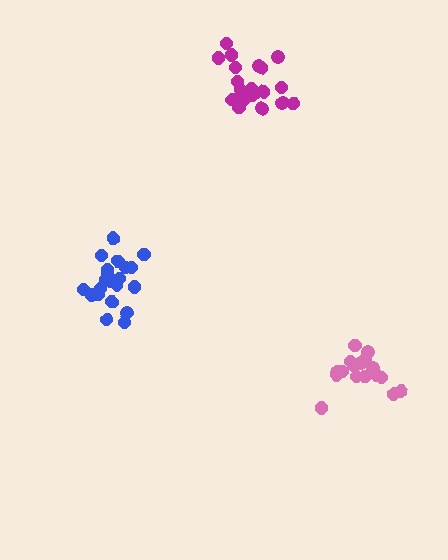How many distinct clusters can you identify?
There are 3 distinct clusters.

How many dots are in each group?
Group 1: 21 dots, Group 2: 17 dots, Group 3: 20 dots (58 total).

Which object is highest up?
The magenta cluster is topmost.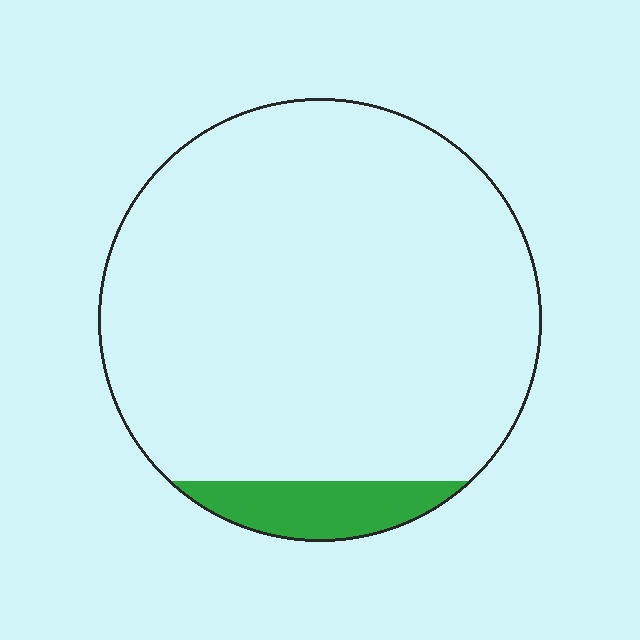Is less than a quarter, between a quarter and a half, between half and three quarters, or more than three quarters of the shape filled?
Less than a quarter.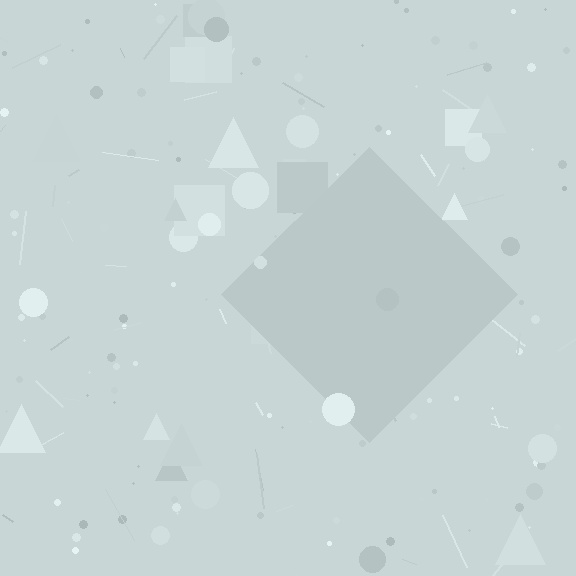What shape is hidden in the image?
A diamond is hidden in the image.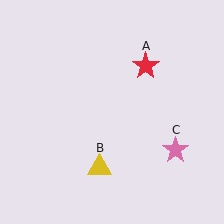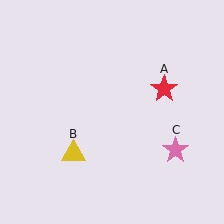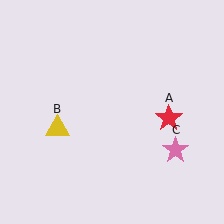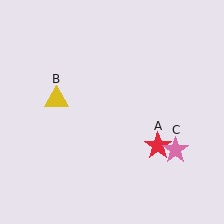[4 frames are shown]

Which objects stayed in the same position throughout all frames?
Pink star (object C) remained stationary.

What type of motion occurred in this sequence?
The red star (object A), yellow triangle (object B) rotated clockwise around the center of the scene.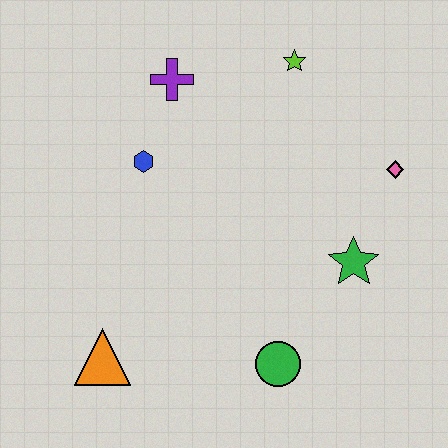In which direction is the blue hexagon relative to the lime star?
The blue hexagon is to the left of the lime star.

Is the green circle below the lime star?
Yes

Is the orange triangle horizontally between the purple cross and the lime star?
No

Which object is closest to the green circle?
The green star is closest to the green circle.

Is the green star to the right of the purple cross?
Yes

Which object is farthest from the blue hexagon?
The pink diamond is farthest from the blue hexagon.